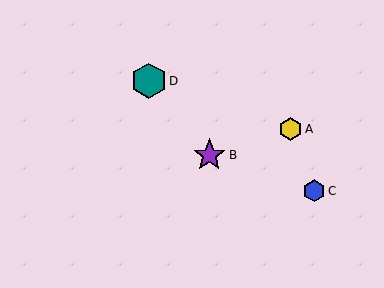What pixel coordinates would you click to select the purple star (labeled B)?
Click at (209, 155) to select the purple star B.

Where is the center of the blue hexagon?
The center of the blue hexagon is at (314, 191).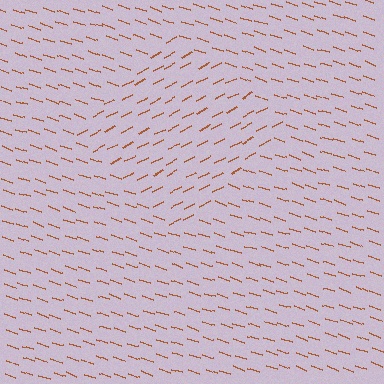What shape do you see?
I see a diamond.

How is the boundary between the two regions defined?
The boundary is defined purely by a change in line orientation (approximately 45 degrees difference). All lines are the same color and thickness.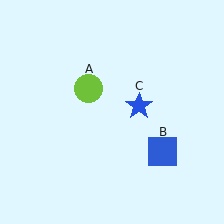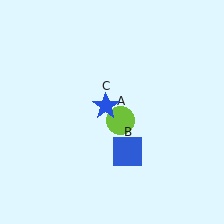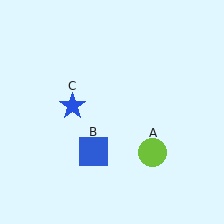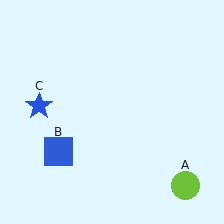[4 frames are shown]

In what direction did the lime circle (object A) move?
The lime circle (object A) moved down and to the right.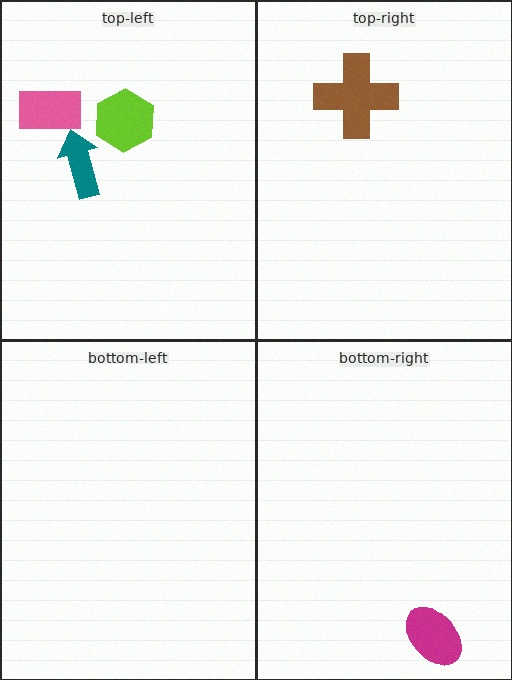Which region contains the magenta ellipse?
The bottom-right region.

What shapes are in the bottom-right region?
The magenta ellipse.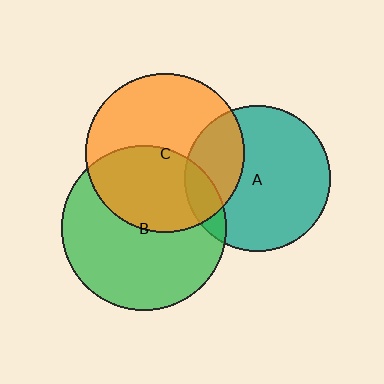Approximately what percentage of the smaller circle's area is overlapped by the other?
Approximately 10%.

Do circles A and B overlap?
Yes.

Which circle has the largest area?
Circle B (green).